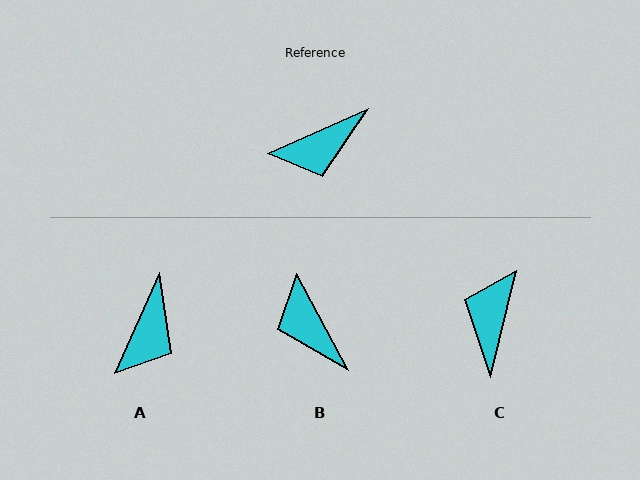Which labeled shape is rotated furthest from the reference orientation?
C, about 127 degrees away.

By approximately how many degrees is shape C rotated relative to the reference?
Approximately 127 degrees clockwise.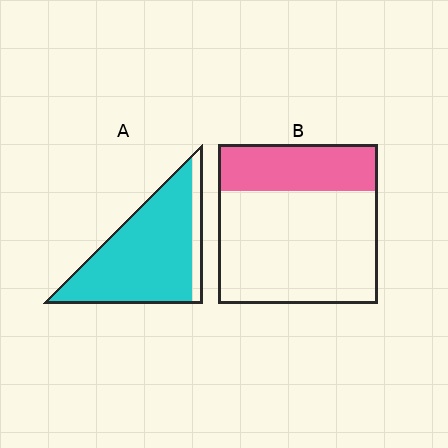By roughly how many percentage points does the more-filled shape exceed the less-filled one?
By roughly 55 percentage points (A over B).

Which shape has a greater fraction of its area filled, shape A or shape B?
Shape A.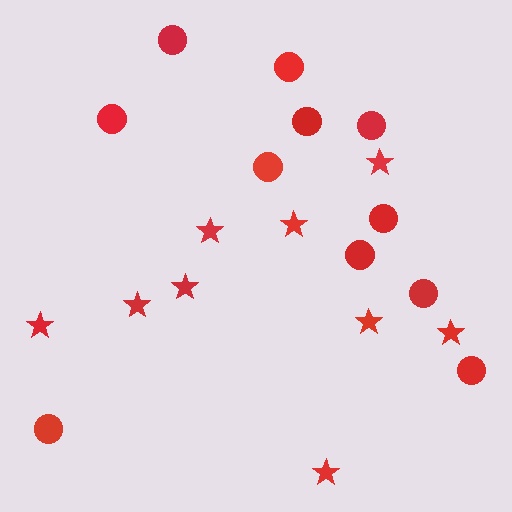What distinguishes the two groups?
There are 2 groups: one group of stars (9) and one group of circles (11).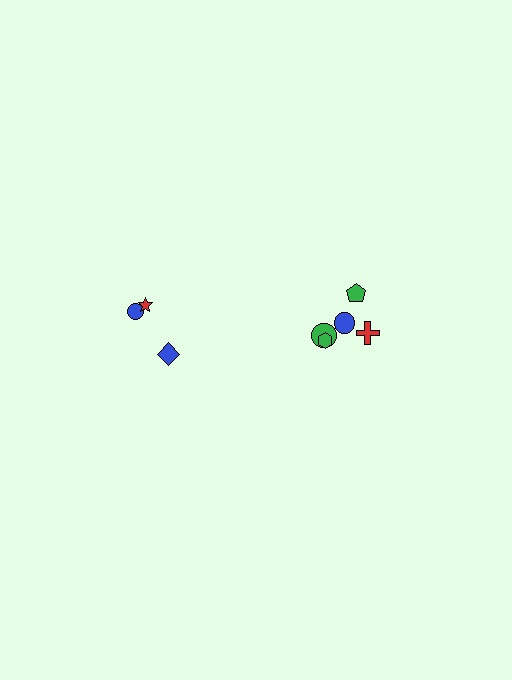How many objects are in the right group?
There are 5 objects.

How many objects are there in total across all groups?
There are 8 objects.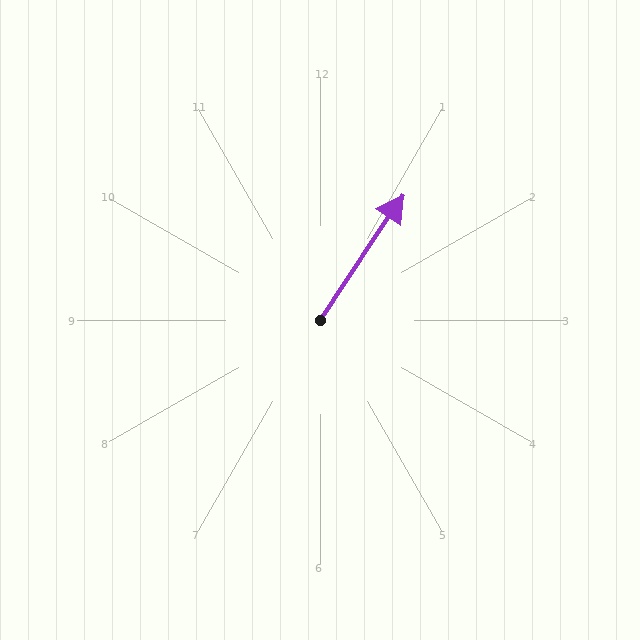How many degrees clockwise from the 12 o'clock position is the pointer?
Approximately 33 degrees.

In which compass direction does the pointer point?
Northeast.